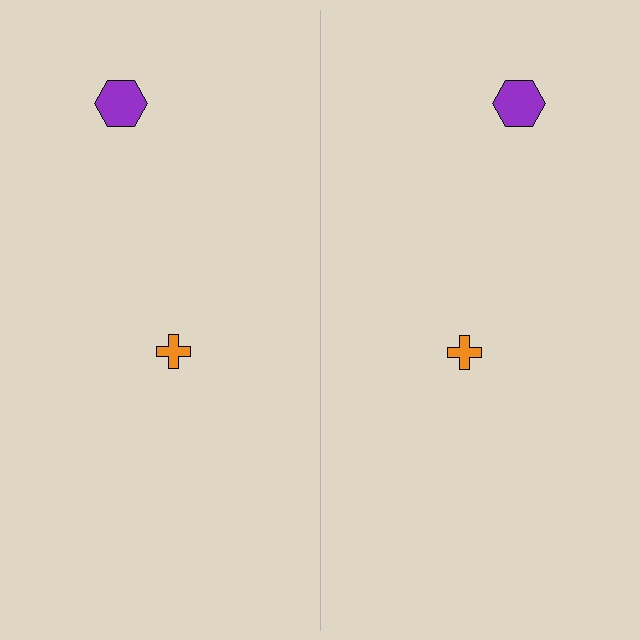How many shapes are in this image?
There are 4 shapes in this image.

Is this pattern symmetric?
Yes, this pattern has bilateral (reflection) symmetry.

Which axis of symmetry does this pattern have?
The pattern has a vertical axis of symmetry running through the center of the image.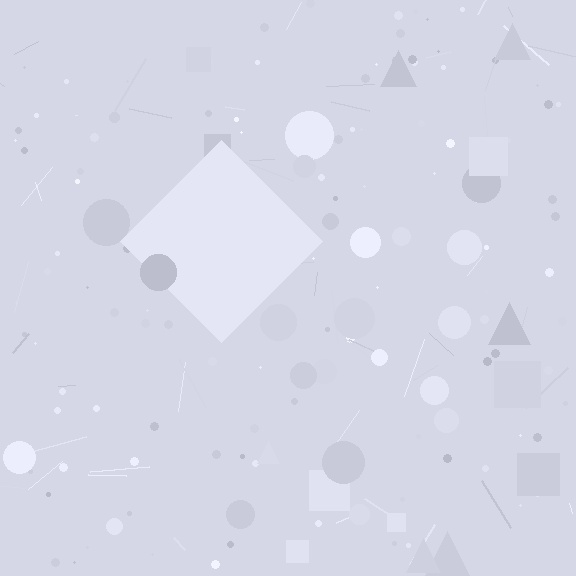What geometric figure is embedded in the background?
A diamond is embedded in the background.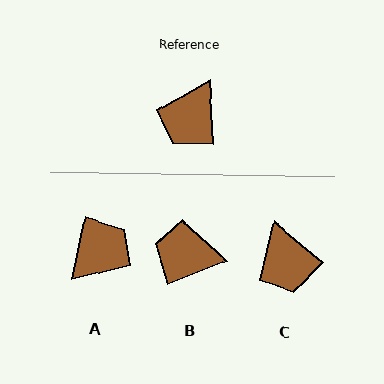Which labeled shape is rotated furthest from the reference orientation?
A, about 164 degrees away.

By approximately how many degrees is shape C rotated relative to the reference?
Approximately 47 degrees counter-clockwise.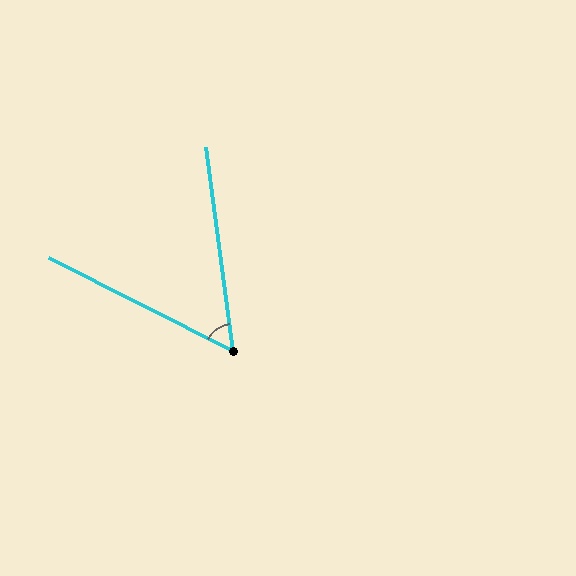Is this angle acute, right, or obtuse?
It is acute.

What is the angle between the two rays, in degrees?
Approximately 56 degrees.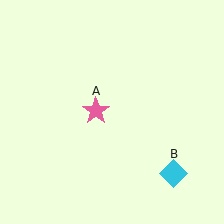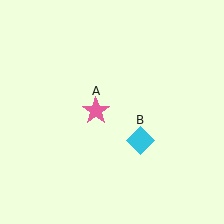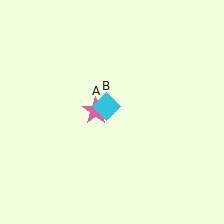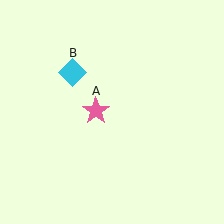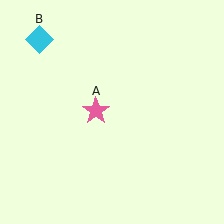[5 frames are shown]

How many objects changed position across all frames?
1 object changed position: cyan diamond (object B).